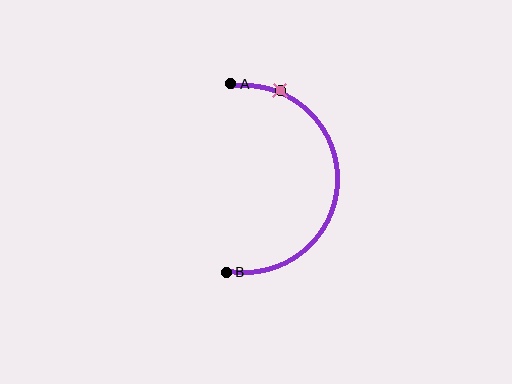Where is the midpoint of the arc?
The arc midpoint is the point on the curve farthest from the straight line joining A and B. It sits to the right of that line.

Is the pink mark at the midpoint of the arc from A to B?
No. The pink mark lies on the arc but is closer to endpoint A. The arc midpoint would be at the point on the curve equidistant along the arc from both A and B.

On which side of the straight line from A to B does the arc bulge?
The arc bulges to the right of the straight line connecting A and B.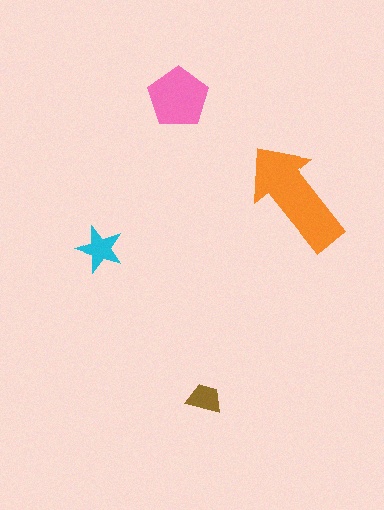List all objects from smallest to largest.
The brown trapezoid, the cyan star, the pink pentagon, the orange arrow.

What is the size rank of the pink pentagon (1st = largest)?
2nd.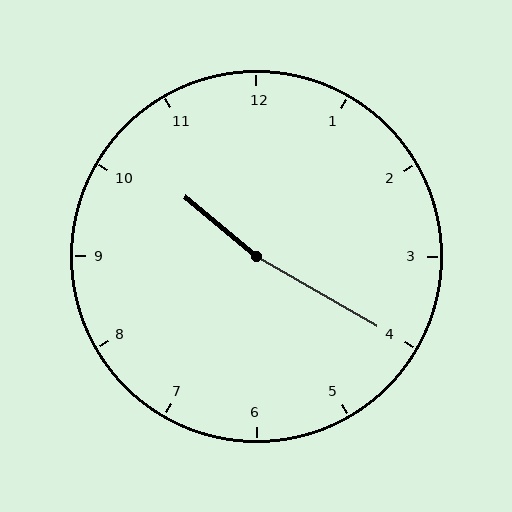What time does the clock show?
10:20.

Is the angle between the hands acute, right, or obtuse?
It is obtuse.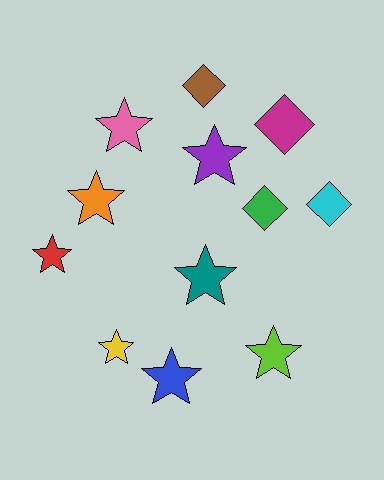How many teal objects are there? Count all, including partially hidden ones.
There is 1 teal object.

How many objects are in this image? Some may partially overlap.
There are 12 objects.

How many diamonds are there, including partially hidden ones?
There are 4 diamonds.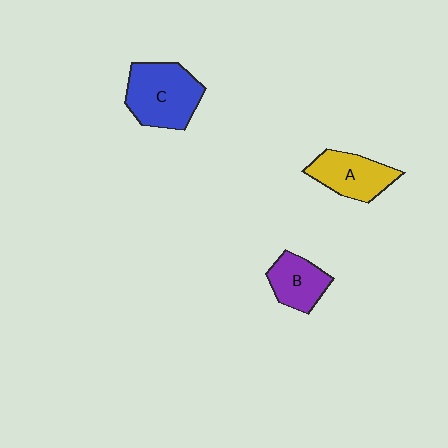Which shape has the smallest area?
Shape B (purple).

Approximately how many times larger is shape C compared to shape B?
Approximately 1.6 times.